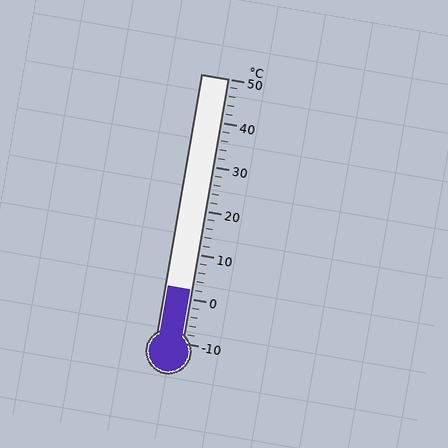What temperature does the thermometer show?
The thermometer shows approximately 2°C.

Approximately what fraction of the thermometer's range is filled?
The thermometer is filled to approximately 20% of its range.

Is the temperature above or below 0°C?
The temperature is above 0°C.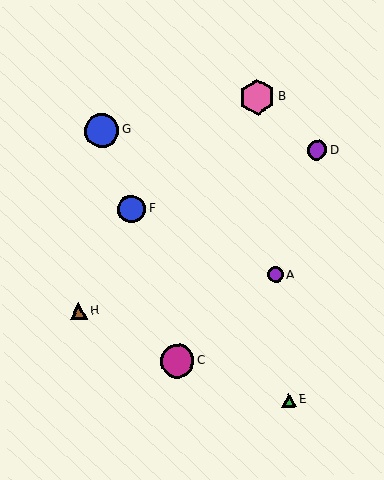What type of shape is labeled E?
Shape E is a green triangle.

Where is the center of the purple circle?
The center of the purple circle is at (317, 150).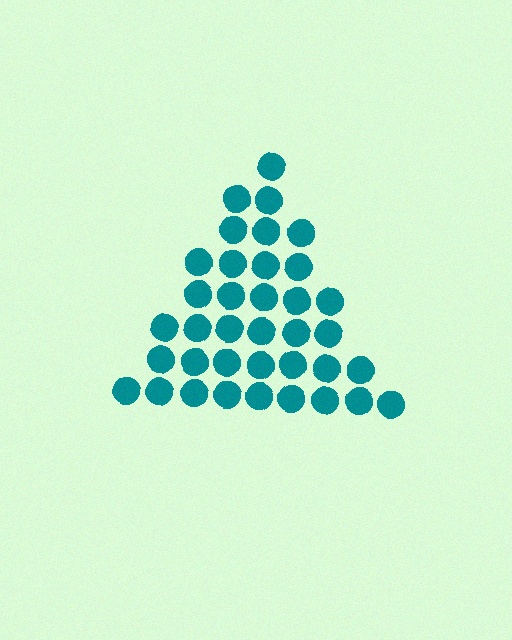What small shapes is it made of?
It is made of small circles.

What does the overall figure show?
The overall figure shows a triangle.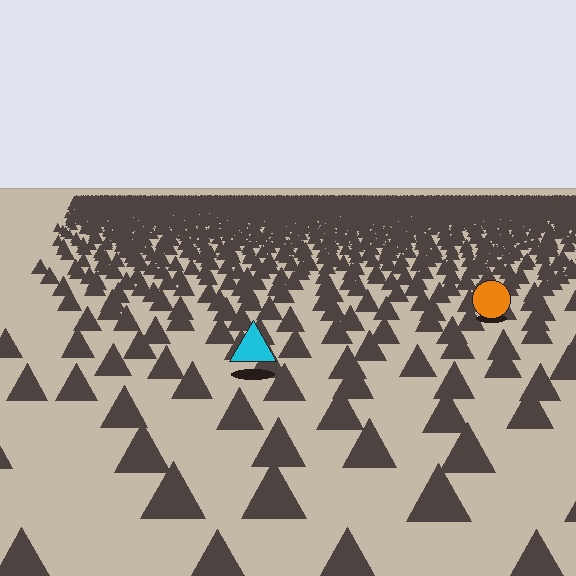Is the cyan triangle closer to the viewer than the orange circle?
Yes. The cyan triangle is closer — you can tell from the texture gradient: the ground texture is coarser near it.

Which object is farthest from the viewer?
The orange circle is farthest from the viewer. It appears smaller and the ground texture around it is denser.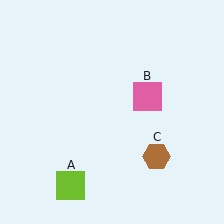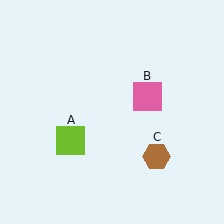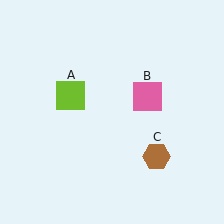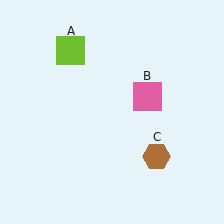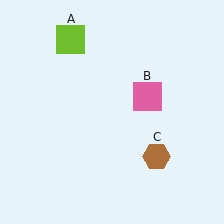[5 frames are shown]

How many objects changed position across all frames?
1 object changed position: lime square (object A).